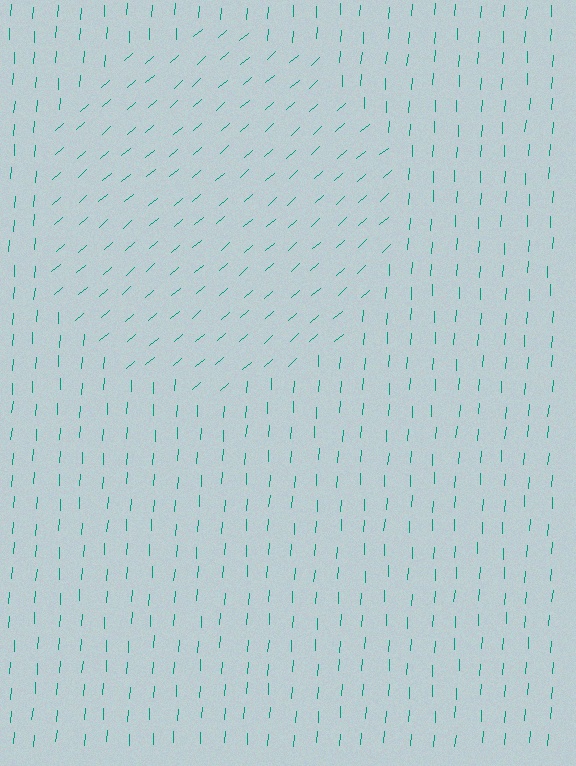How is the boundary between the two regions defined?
The boundary is defined purely by a change in line orientation (approximately 45 degrees difference). All lines are the same color and thickness.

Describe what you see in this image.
The image is filled with small teal line segments. A circle region in the image has lines oriented differently from the surrounding lines, creating a visible texture boundary.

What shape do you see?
I see a circle.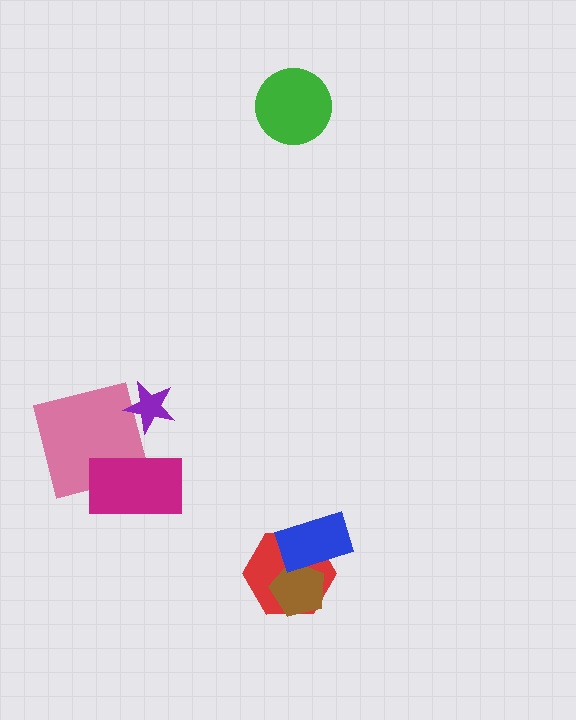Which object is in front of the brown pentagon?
The blue rectangle is in front of the brown pentagon.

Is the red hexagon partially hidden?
Yes, it is partially covered by another shape.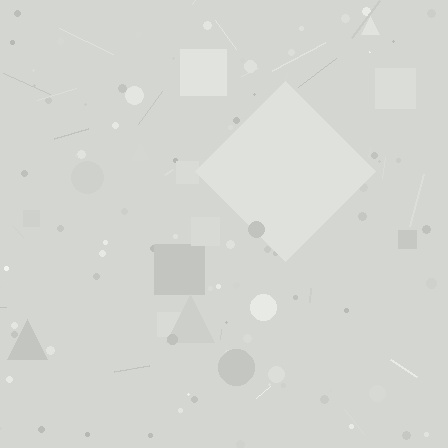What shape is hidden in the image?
A diamond is hidden in the image.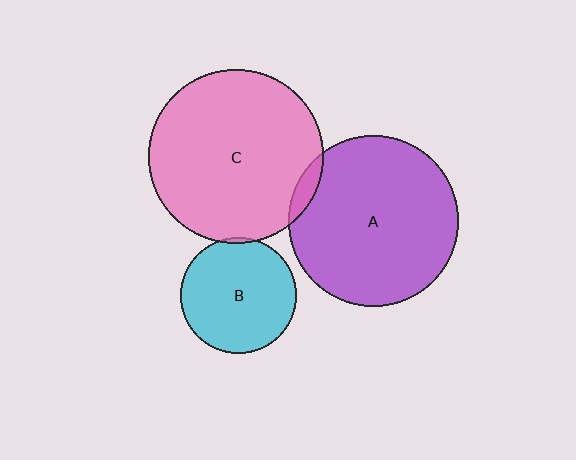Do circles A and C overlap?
Yes.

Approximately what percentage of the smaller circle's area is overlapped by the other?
Approximately 5%.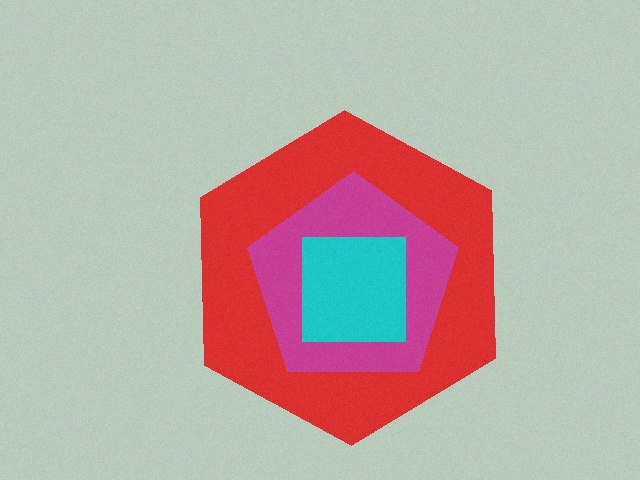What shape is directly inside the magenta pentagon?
The cyan square.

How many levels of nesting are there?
3.